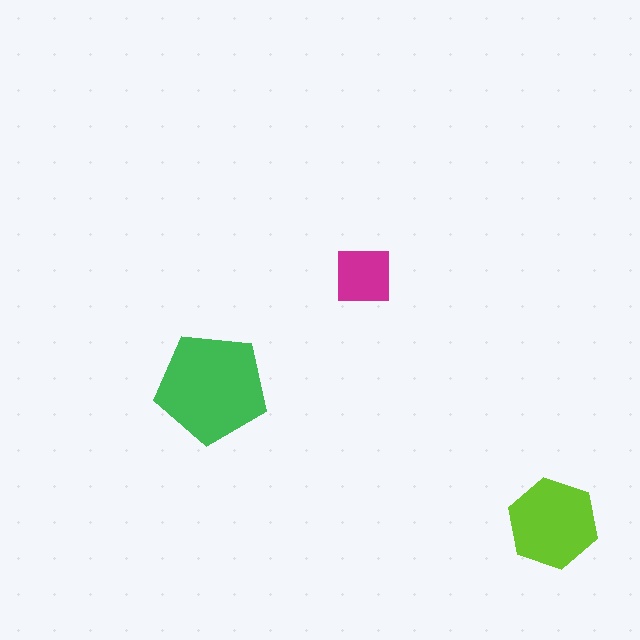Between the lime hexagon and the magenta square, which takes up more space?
The lime hexagon.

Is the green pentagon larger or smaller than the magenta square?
Larger.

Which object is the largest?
The green pentagon.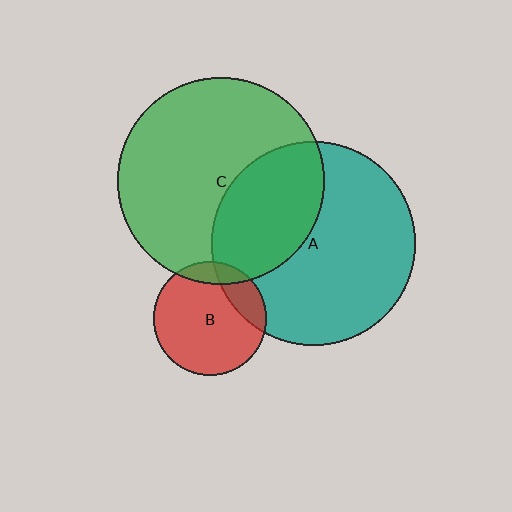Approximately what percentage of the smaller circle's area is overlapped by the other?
Approximately 35%.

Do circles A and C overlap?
Yes.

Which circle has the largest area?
Circle C (green).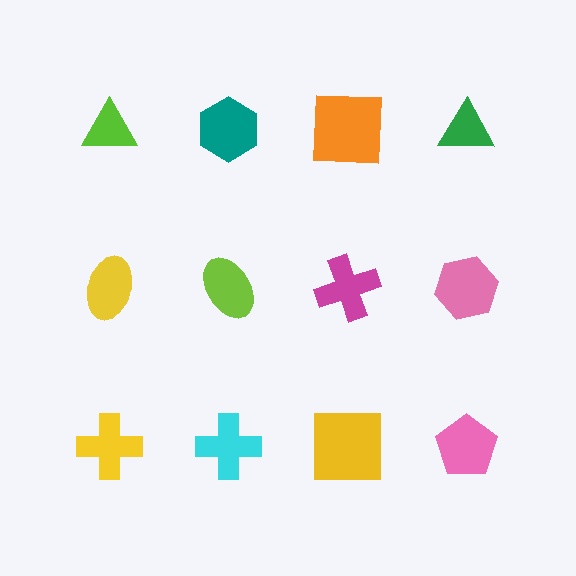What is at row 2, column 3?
A magenta cross.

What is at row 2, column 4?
A pink hexagon.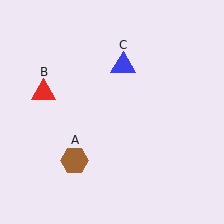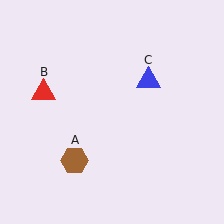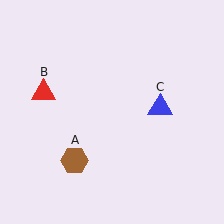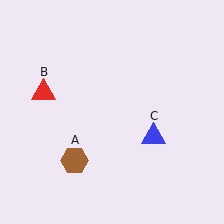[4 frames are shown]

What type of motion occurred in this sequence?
The blue triangle (object C) rotated clockwise around the center of the scene.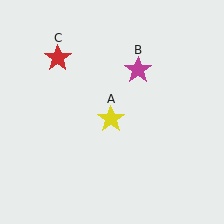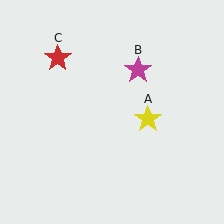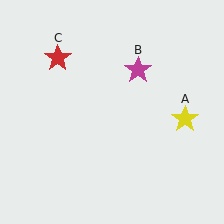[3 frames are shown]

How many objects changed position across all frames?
1 object changed position: yellow star (object A).